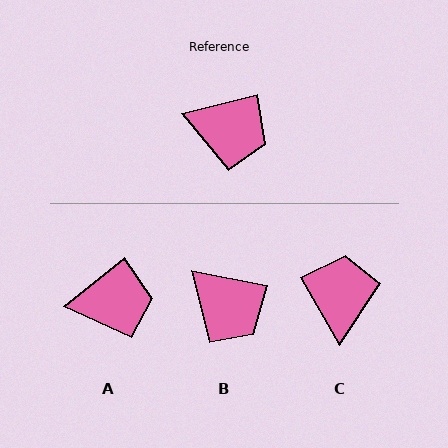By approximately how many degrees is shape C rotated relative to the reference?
Approximately 107 degrees counter-clockwise.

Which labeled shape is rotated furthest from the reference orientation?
C, about 107 degrees away.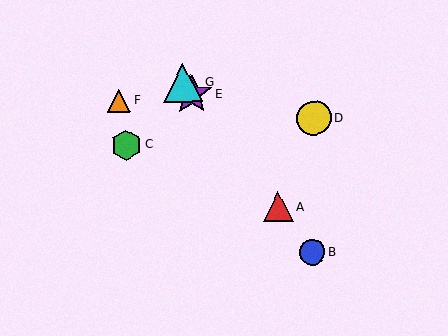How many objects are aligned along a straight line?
4 objects (A, B, E, G) are aligned along a straight line.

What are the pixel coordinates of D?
Object D is at (314, 118).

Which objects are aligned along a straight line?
Objects A, B, E, G are aligned along a straight line.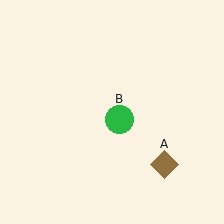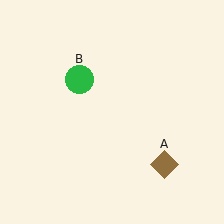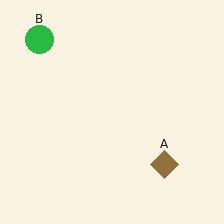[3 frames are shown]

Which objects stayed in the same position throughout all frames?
Brown diamond (object A) remained stationary.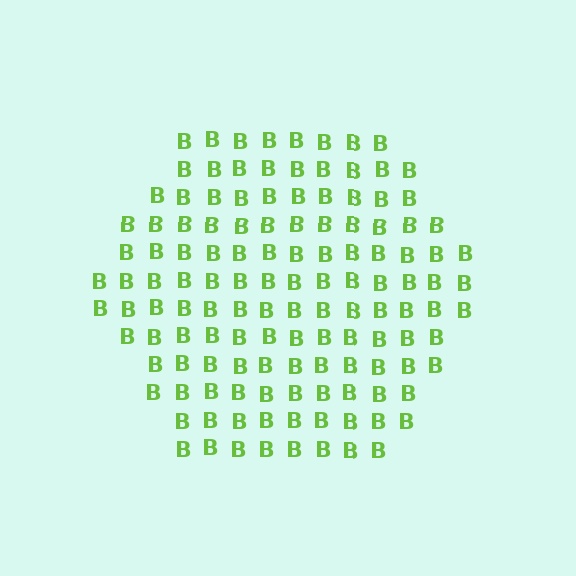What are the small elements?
The small elements are letter B's.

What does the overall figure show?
The overall figure shows a hexagon.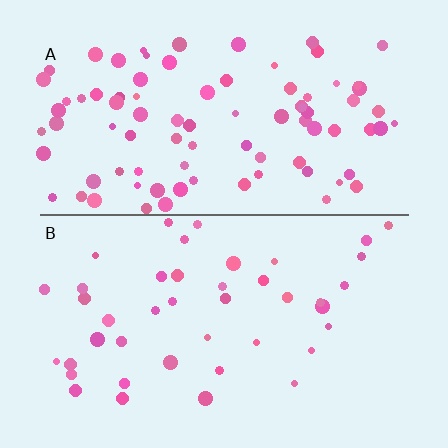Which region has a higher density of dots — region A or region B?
A (the top).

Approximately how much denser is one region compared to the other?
Approximately 2.1× — region A over region B.